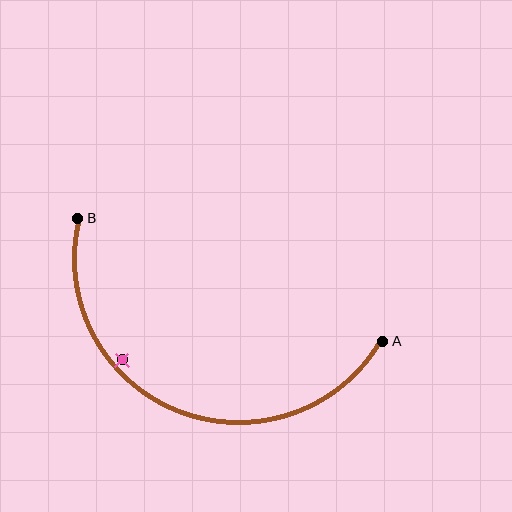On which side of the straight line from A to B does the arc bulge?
The arc bulges below the straight line connecting A and B.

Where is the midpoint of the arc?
The arc midpoint is the point on the curve farthest from the straight line joining A and B. It sits below that line.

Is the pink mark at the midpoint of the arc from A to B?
No — the pink mark does not lie on the arc at all. It sits slightly inside the curve.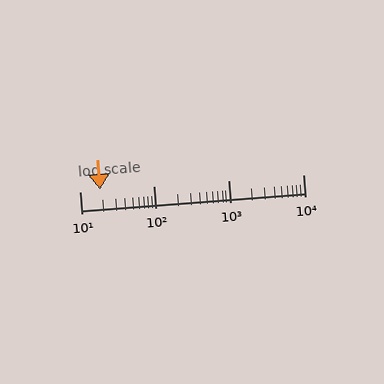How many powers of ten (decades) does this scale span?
The scale spans 3 decades, from 10 to 10000.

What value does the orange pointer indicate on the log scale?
The pointer indicates approximately 19.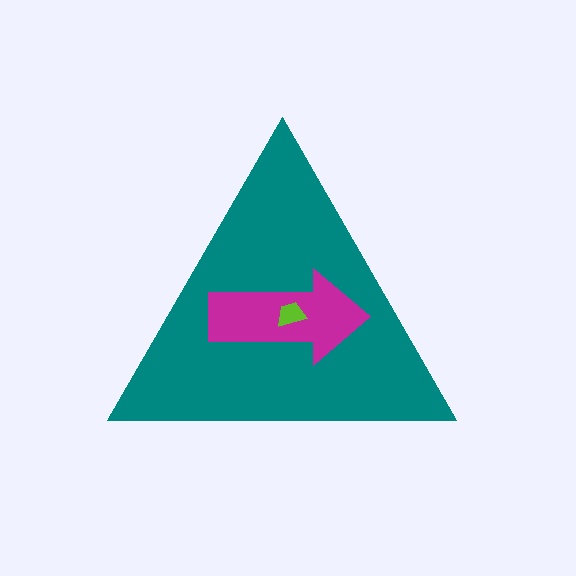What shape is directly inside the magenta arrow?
The lime trapezoid.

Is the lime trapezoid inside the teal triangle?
Yes.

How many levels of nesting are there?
3.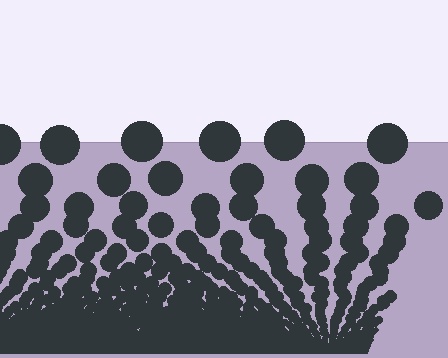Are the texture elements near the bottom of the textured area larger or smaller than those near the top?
Smaller. The gradient is inverted — elements near the bottom are smaller and denser.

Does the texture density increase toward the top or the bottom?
Density increases toward the bottom.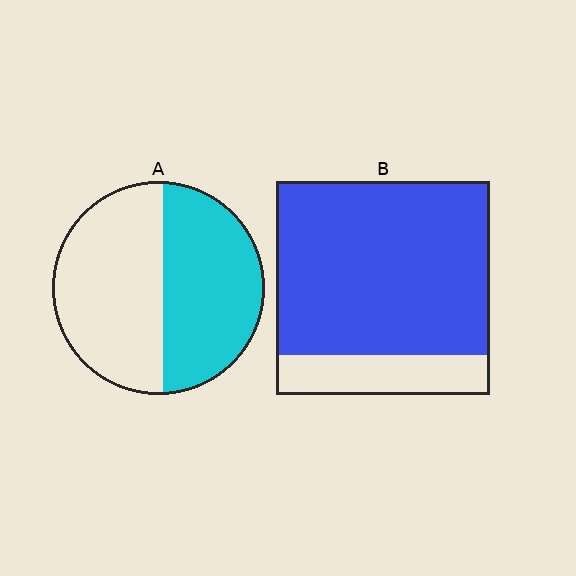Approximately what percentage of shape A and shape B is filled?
A is approximately 45% and B is approximately 80%.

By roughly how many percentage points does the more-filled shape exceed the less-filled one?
By roughly 35 percentage points (B over A).